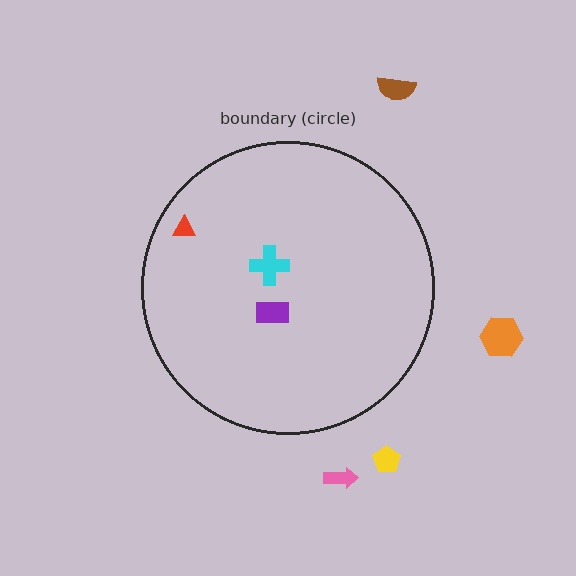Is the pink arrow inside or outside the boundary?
Outside.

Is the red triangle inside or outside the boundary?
Inside.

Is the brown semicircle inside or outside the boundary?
Outside.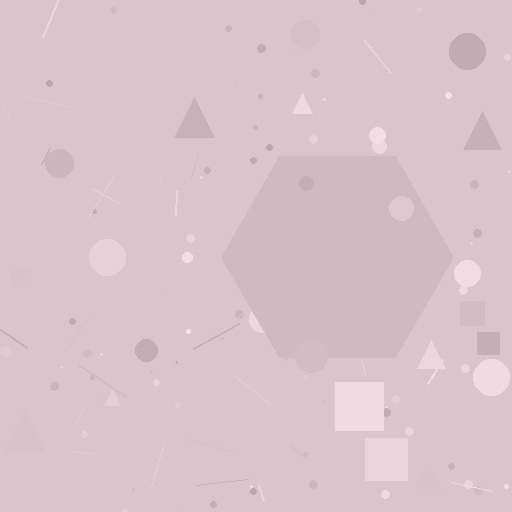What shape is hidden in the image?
A hexagon is hidden in the image.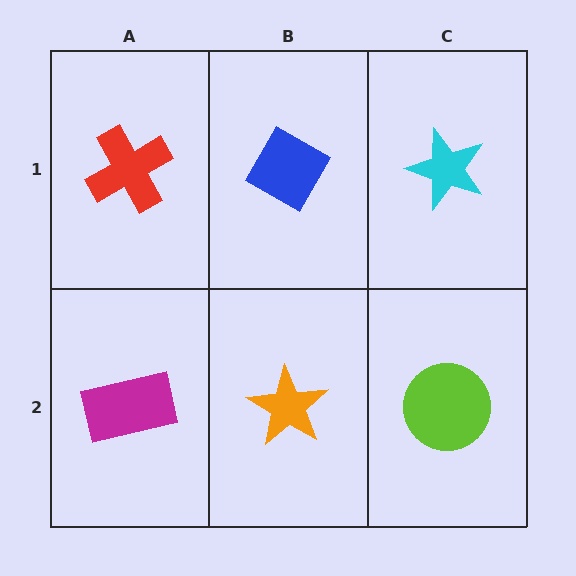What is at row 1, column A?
A red cross.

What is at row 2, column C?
A lime circle.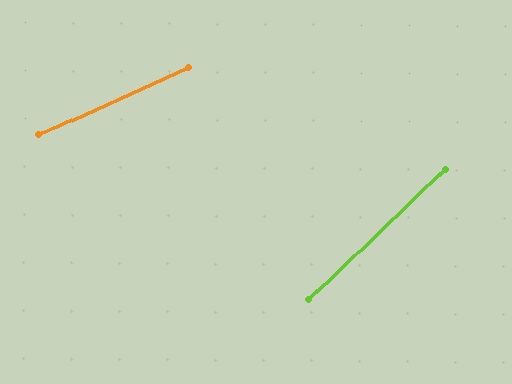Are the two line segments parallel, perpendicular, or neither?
Neither parallel nor perpendicular — they differ by about 20°.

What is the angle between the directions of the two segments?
Approximately 20 degrees.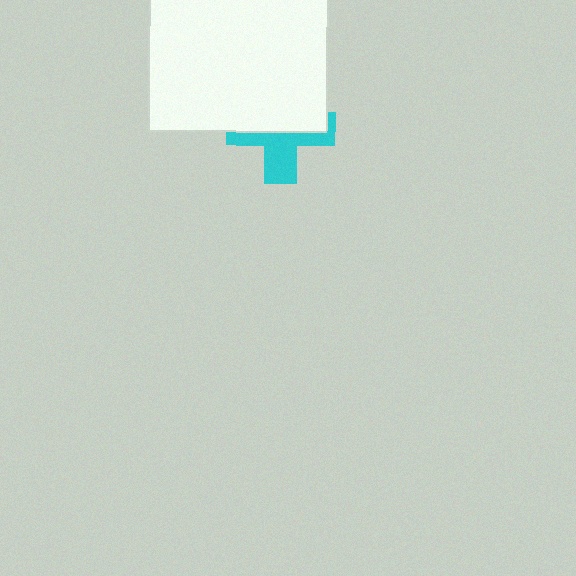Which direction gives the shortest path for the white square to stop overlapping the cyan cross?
Moving up gives the shortest separation.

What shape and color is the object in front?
The object in front is a white square.